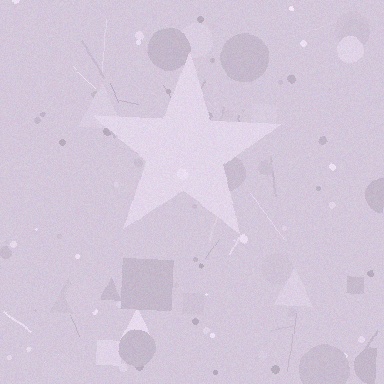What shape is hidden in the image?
A star is hidden in the image.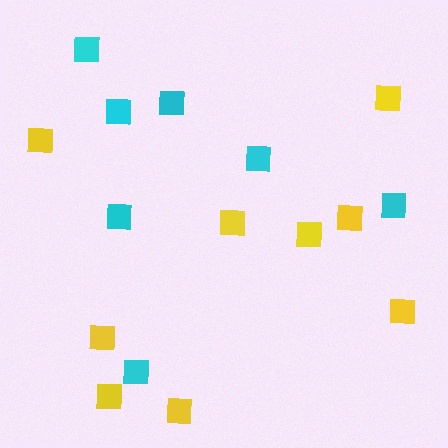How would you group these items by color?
There are 2 groups: one group of cyan squares (7) and one group of yellow squares (9).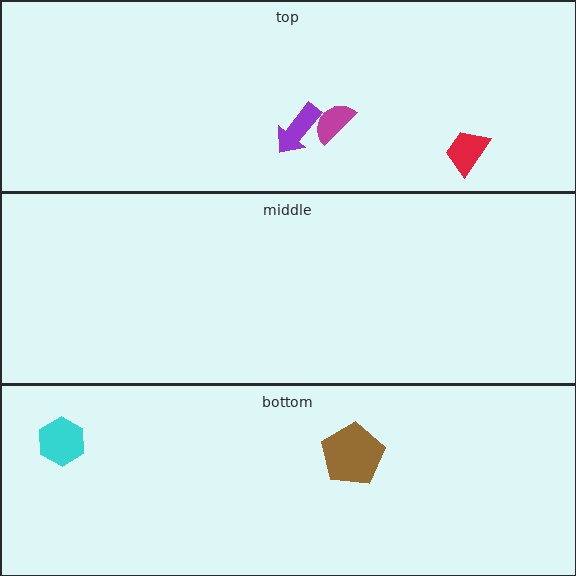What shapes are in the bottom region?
The cyan hexagon, the brown pentagon.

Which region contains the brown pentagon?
The bottom region.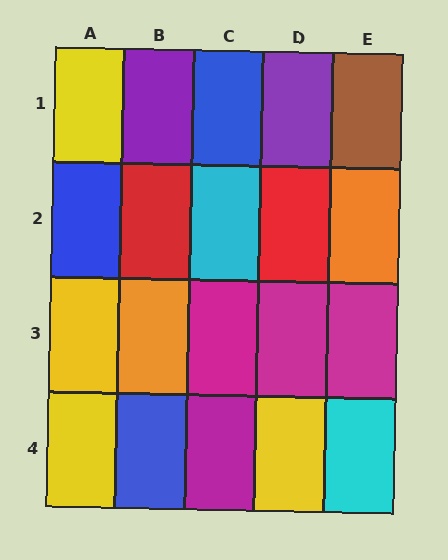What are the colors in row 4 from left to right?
Yellow, blue, magenta, yellow, cyan.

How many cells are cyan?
2 cells are cyan.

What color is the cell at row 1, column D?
Purple.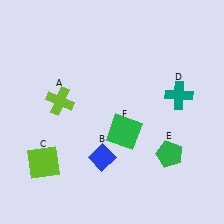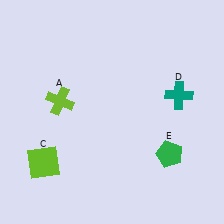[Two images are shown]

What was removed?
The blue diamond (B), the green square (F) were removed in Image 2.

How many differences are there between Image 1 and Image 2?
There are 2 differences between the two images.